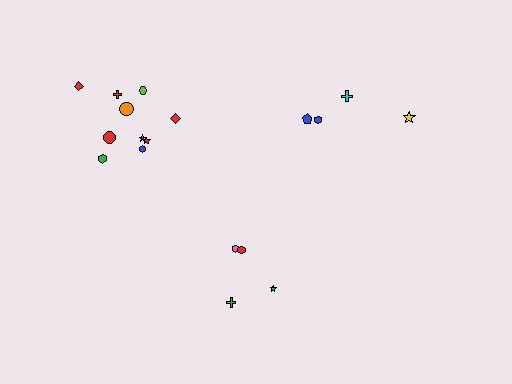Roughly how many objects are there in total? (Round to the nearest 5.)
Roughly 20 objects in total.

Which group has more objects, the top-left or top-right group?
The top-left group.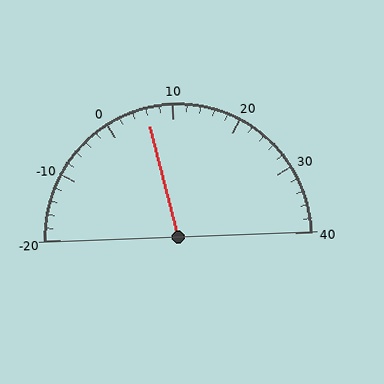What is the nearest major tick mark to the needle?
The nearest major tick mark is 10.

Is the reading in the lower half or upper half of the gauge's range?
The reading is in the lower half of the range (-20 to 40).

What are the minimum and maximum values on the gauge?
The gauge ranges from -20 to 40.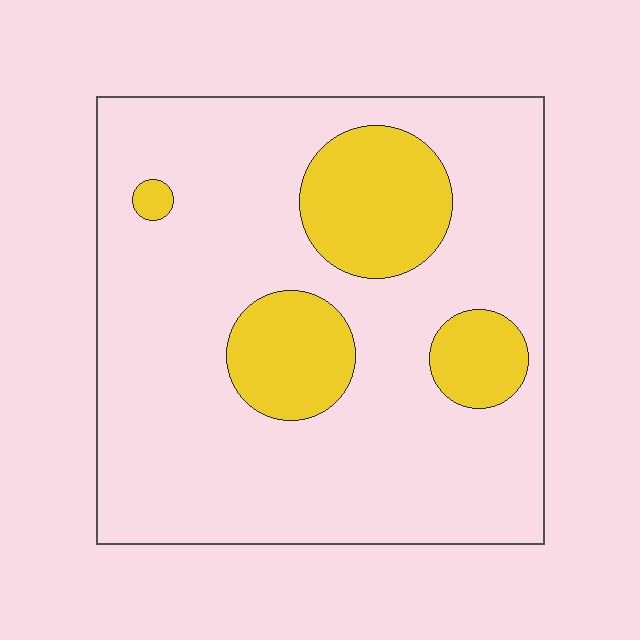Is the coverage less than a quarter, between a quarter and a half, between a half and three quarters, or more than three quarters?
Less than a quarter.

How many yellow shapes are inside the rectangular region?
4.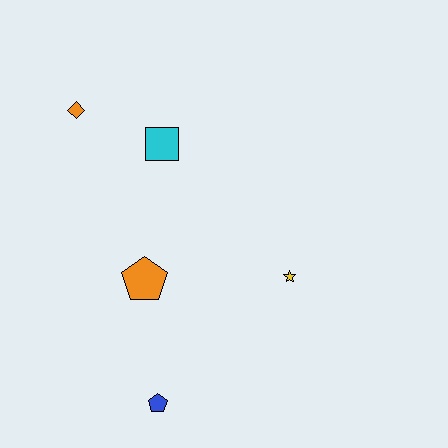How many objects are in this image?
There are 5 objects.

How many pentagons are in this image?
There are 2 pentagons.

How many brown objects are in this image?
There are no brown objects.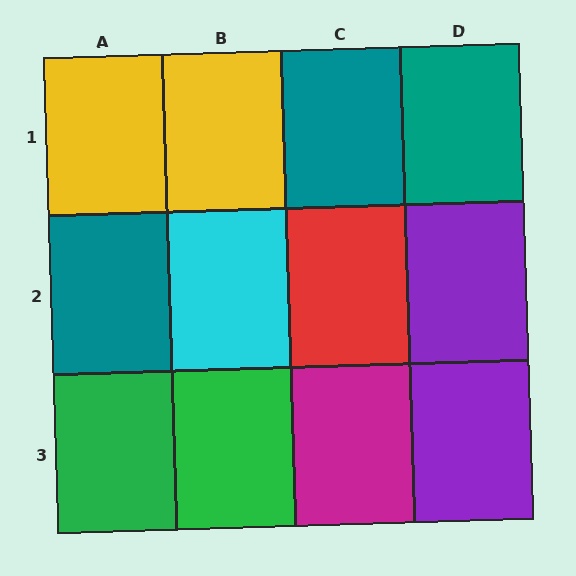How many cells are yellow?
2 cells are yellow.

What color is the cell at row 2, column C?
Red.